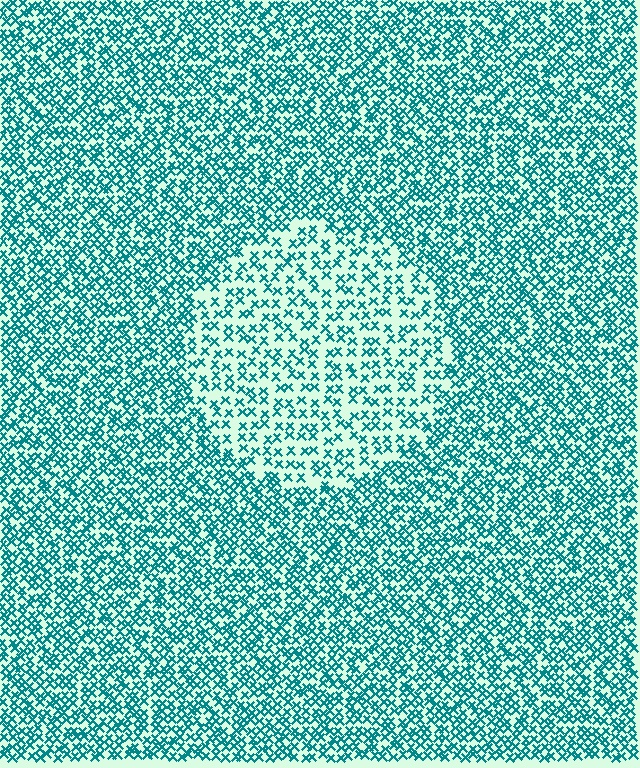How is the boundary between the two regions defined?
The boundary is defined by a change in element density (approximately 1.9x ratio). All elements are the same color, size, and shape.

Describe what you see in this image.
The image contains small teal elements arranged at two different densities. A circle-shaped region is visible where the elements are less densely packed than the surrounding area.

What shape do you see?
I see a circle.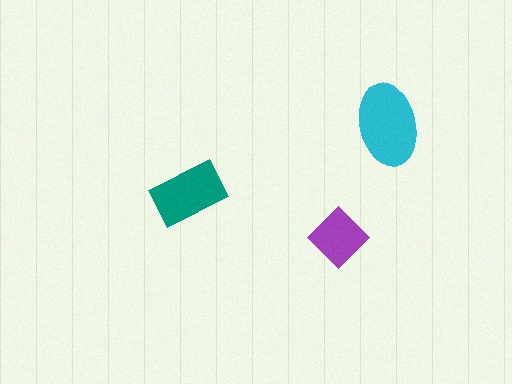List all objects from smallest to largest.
The purple diamond, the teal rectangle, the cyan ellipse.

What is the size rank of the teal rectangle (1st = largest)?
2nd.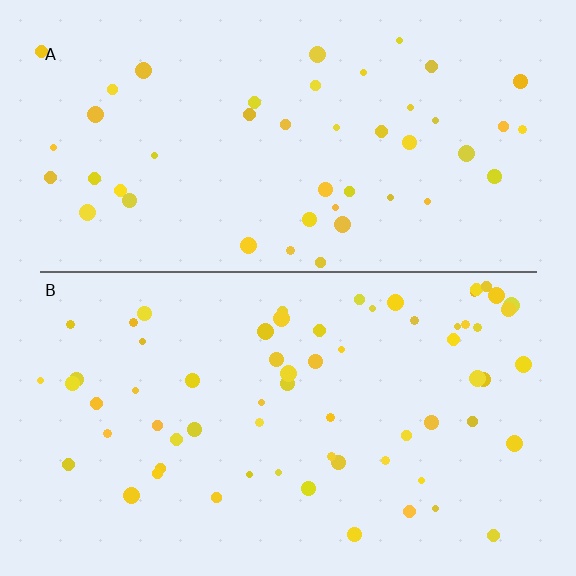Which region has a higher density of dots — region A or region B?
B (the bottom).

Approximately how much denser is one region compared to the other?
Approximately 1.4× — region B over region A.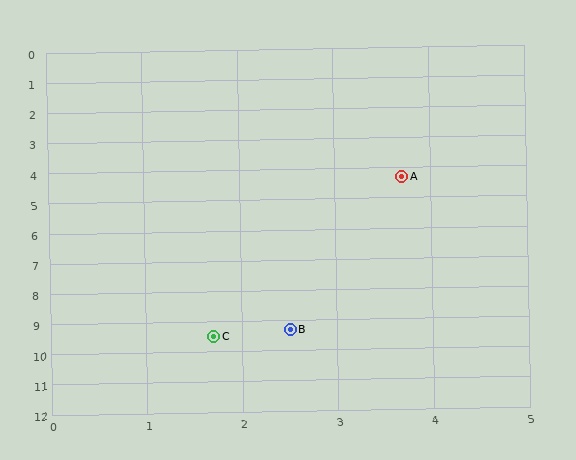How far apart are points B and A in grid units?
Points B and A are about 5.1 grid units apart.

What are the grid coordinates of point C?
Point C is at approximately (1.7, 9.5).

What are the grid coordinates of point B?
Point B is at approximately (2.5, 9.3).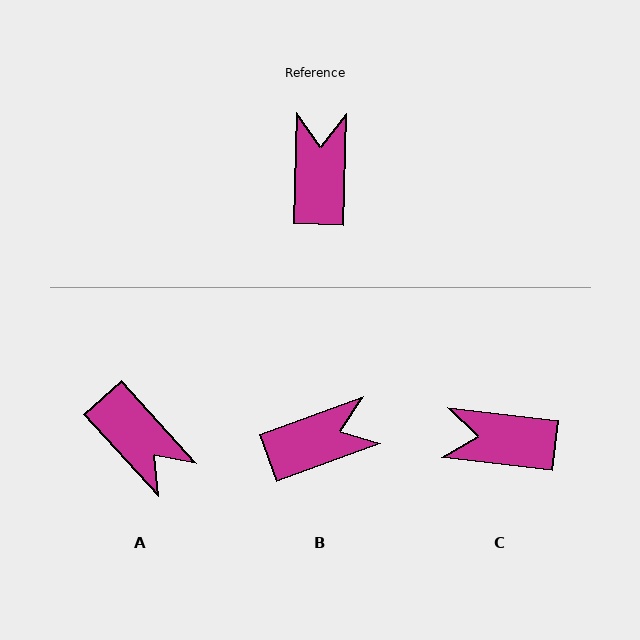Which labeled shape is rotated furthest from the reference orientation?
A, about 136 degrees away.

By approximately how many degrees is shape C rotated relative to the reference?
Approximately 85 degrees counter-clockwise.